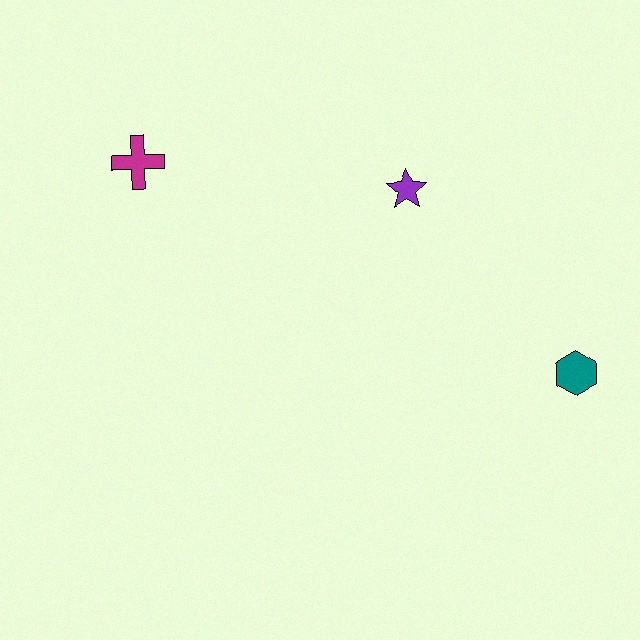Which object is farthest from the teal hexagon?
The magenta cross is farthest from the teal hexagon.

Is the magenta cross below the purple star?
No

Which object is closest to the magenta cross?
The purple star is closest to the magenta cross.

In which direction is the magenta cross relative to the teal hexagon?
The magenta cross is to the left of the teal hexagon.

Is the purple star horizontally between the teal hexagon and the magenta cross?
Yes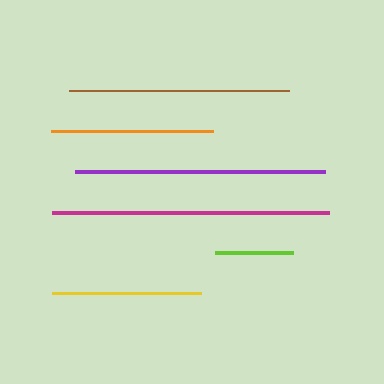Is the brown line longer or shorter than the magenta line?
The magenta line is longer than the brown line.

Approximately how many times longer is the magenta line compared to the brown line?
The magenta line is approximately 1.3 times the length of the brown line.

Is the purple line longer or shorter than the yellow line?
The purple line is longer than the yellow line.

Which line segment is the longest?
The magenta line is the longest at approximately 277 pixels.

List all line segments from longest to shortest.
From longest to shortest: magenta, purple, brown, orange, yellow, lime.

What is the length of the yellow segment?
The yellow segment is approximately 149 pixels long.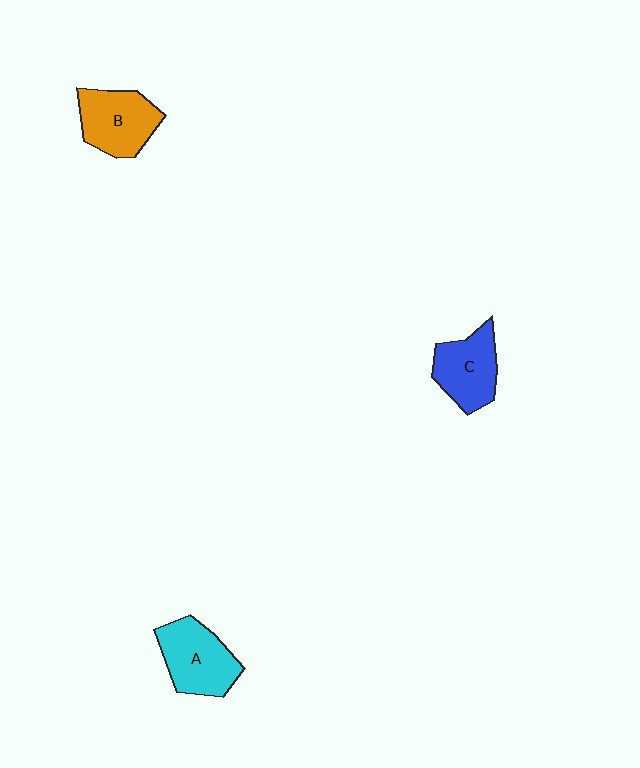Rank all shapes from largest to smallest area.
From largest to smallest: A (cyan), B (orange), C (blue).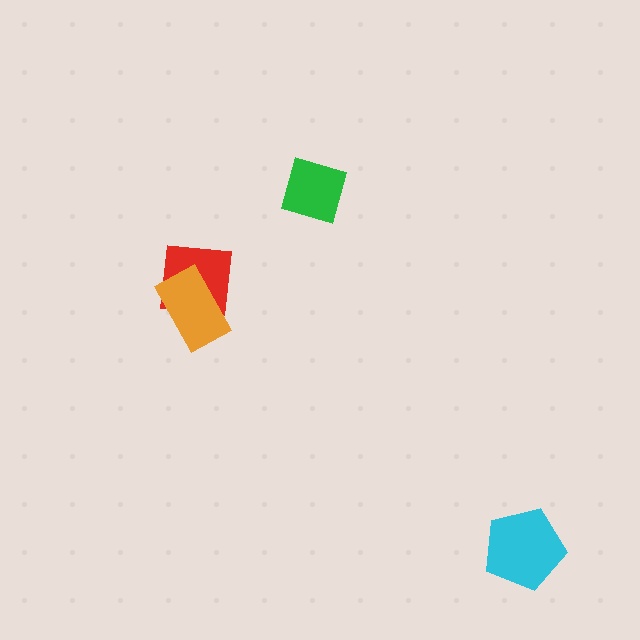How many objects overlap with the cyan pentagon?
0 objects overlap with the cyan pentagon.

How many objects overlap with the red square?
1 object overlaps with the red square.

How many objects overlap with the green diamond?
0 objects overlap with the green diamond.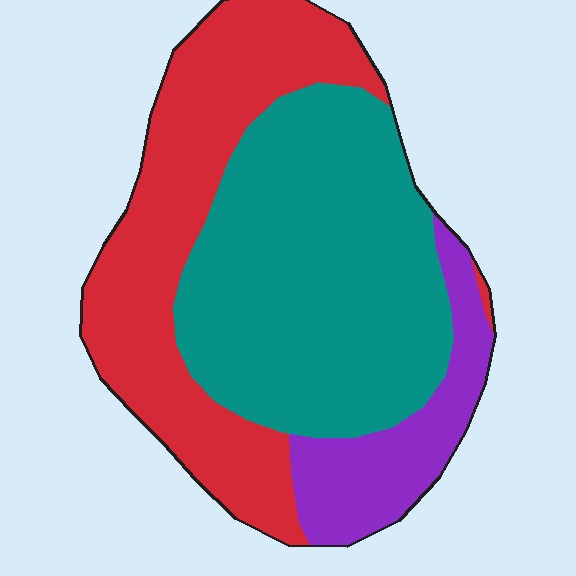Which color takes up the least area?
Purple, at roughly 15%.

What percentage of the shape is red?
Red covers around 40% of the shape.